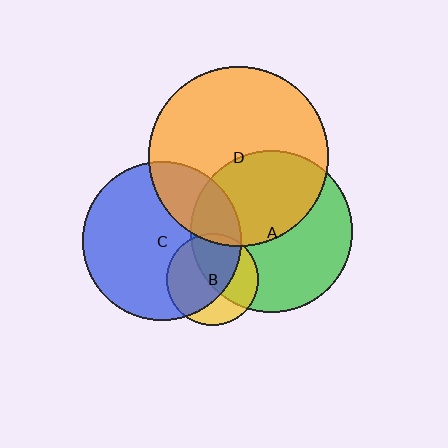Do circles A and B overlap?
Yes.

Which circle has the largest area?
Circle D (orange).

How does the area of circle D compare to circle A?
Approximately 1.2 times.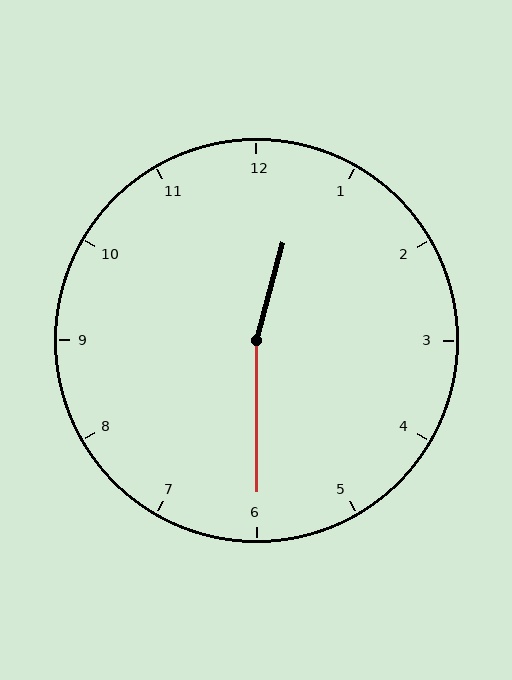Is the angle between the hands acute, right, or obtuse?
It is obtuse.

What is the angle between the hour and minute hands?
Approximately 165 degrees.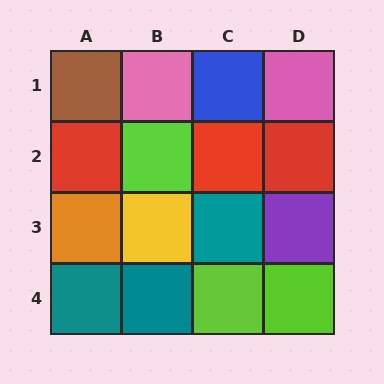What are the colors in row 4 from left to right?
Teal, teal, lime, lime.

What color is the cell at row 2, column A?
Red.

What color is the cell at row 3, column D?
Purple.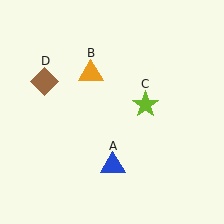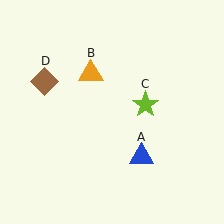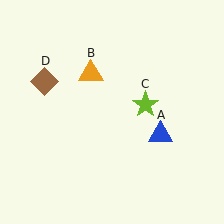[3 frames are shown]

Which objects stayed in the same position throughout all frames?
Orange triangle (object B) and lime star (object C) and brown diamond (object D) remained stationary.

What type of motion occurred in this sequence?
The blue triangle (object A) rotated counterclockwise around the center of the scene.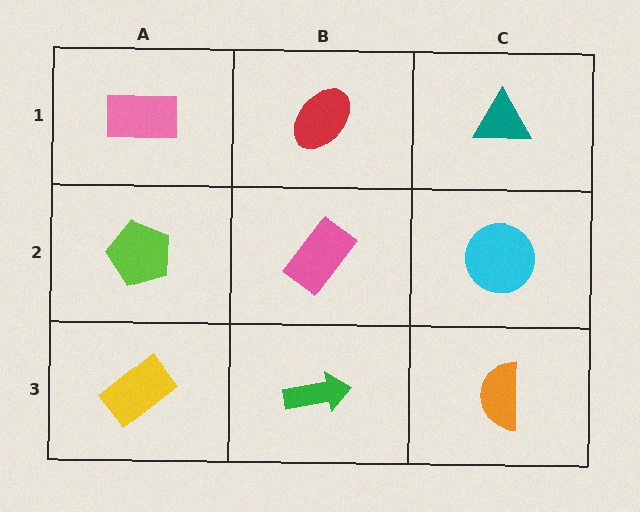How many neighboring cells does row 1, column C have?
2.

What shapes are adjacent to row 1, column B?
A pink rectangle (row 2, column B), a pink rectangle (row 1, column A), a teal triangle (row 1, column C).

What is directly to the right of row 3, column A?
A green arrow.